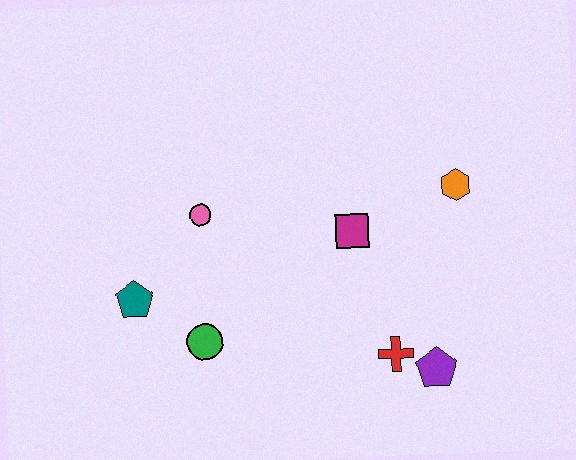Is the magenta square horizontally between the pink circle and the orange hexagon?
Yes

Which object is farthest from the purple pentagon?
The teal pentagon is farthest from the purple pentagon.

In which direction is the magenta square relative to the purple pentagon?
The magenta square is above the purple pentagon.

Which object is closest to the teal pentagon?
The green circle is closest to the teal pentagon.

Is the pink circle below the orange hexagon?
Yes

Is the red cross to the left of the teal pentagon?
No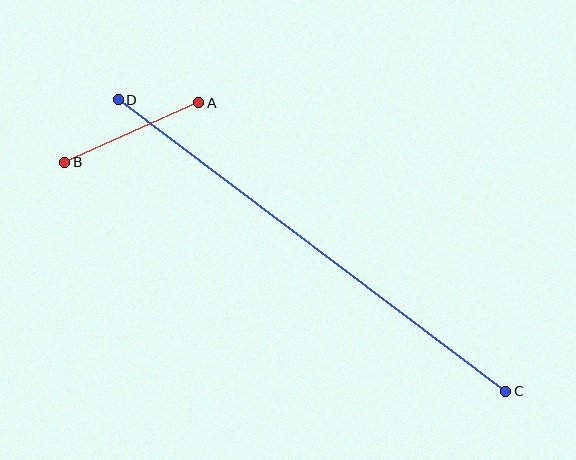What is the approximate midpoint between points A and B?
The midpoint is at approximately (132, 133) pixels.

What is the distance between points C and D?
The distance is approximately 485 pixels.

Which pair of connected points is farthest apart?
Points C and D are farthest apart.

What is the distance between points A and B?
The distance is approximately 147 pixels.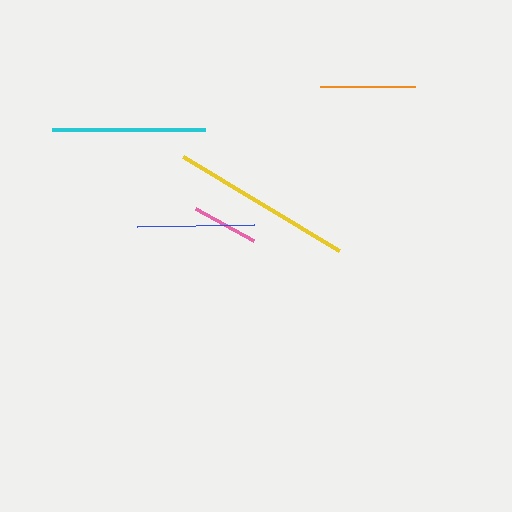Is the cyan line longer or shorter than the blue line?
The cyan line is longer than the blue line.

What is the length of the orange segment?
The orange segment is approximately 95 pixels long.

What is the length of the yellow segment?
The yellow segment is approximately 183 pixels long.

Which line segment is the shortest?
The pink line is the shortest at approximately 67 pixels.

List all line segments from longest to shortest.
From longest to shortest: yellow, cyan, blue, orange, pink.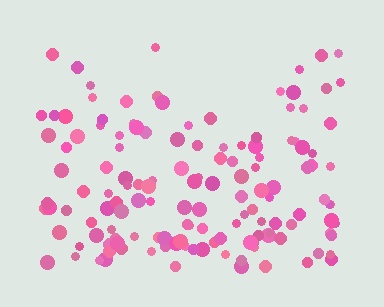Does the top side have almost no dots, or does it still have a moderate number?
Still a moderate number, just noticeably fewer than the bottom.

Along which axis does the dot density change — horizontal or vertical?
Vertical.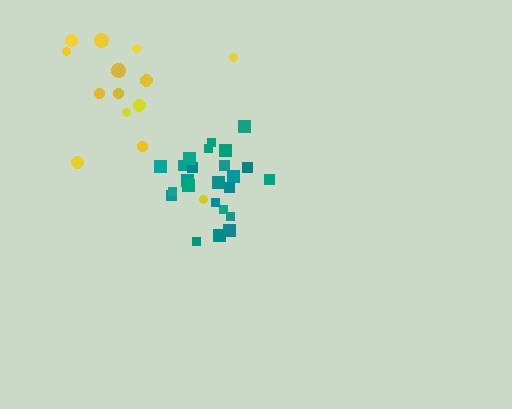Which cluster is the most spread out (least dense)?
Yellow.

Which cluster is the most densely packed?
Teal.